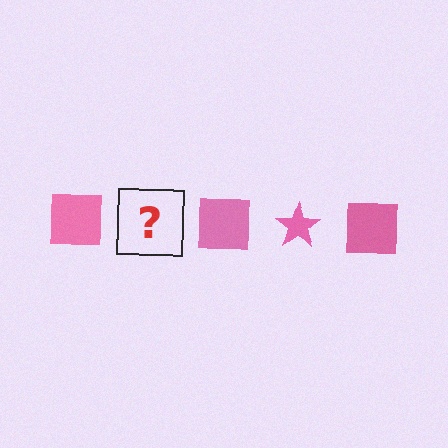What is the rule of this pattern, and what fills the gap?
The rule is that the pattern cycles through square, star shapes in pink. The gap should be filled with a pink star.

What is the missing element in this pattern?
The missing element is a pink star.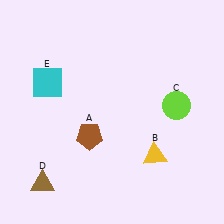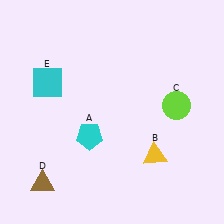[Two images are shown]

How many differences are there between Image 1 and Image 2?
There is 1 difference between the two images.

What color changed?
The pentagon (A) changed from brown in Image 1 to cyan in Image 2.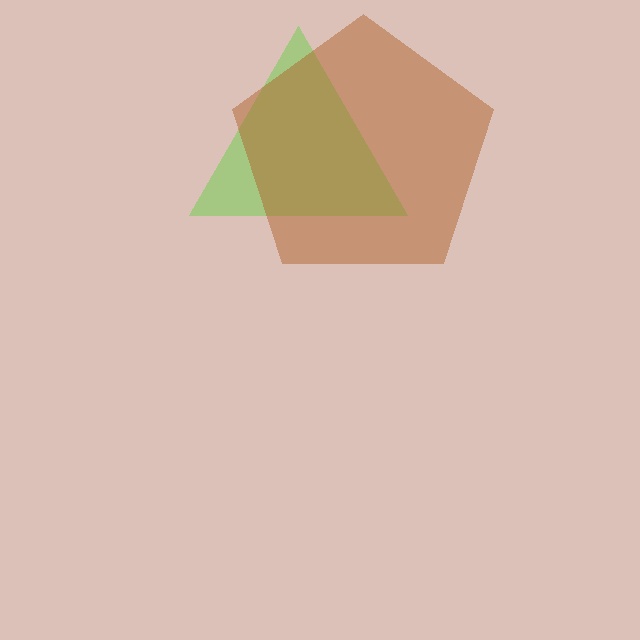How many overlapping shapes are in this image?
There are 2 overlapping shapes in the image.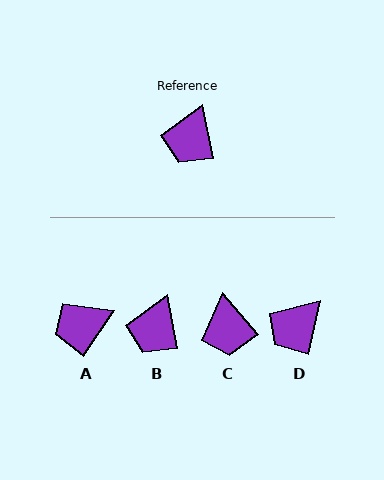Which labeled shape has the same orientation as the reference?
B.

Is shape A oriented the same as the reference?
No, it is off by about 45 degrees.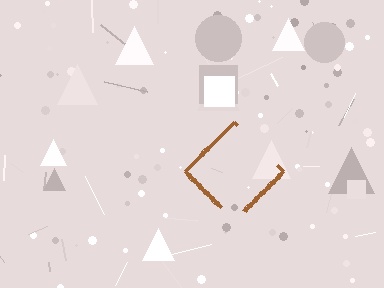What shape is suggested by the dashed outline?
The dashed outline suggests a diamond.